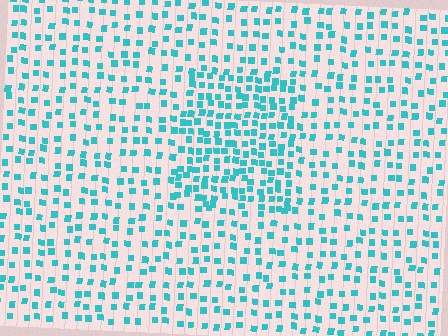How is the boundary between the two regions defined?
The boundary is defined by a change in element density (approximately 1.9x ratio). All elements are the same color, size, and shape.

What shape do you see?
I see a rectangle.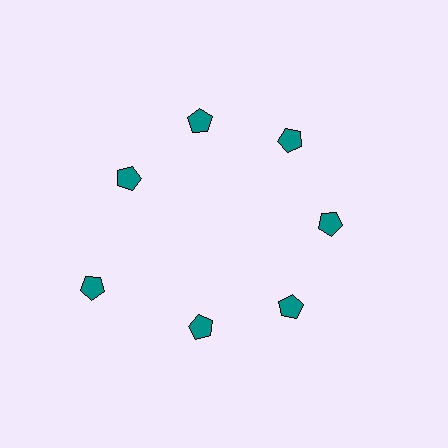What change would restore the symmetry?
The symmetry would be restored by moving it inward, back onto the ring so that all 7 pentagons sit at equal angles and equal distance from the center.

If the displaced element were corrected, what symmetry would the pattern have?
It would have 7-fold rotational symmetry — the pattern would map onto itself every 51 degrees.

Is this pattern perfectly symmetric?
No. The 7 teal pentagons are arranged in a ring, but one element near the 8 o'clock position is pushed outward from the center, breaking the 7-fold rotational symmetry.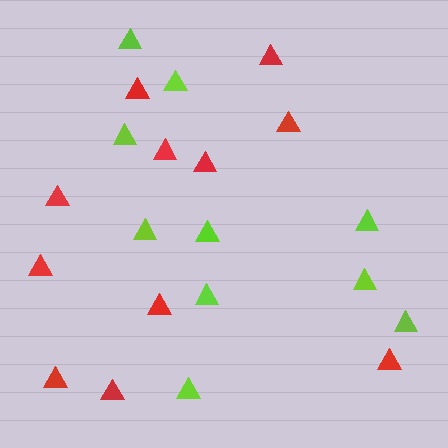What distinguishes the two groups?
There are 2 groups: one group of lime triangles (10) and one group of red triangles (11).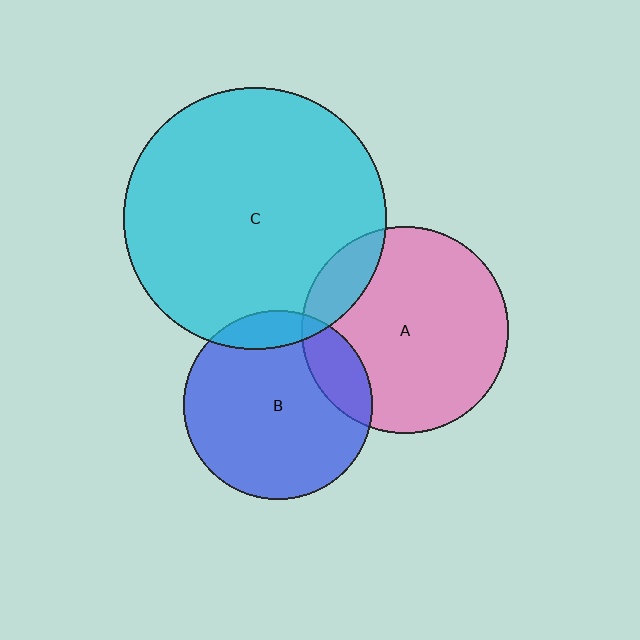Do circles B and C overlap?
Yes.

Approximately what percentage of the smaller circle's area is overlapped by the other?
Approximately 10%.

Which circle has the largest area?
Circle C (cyan).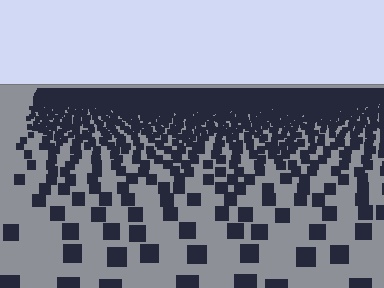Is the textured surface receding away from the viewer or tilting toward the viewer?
The surface is receding away from the viewer. Texture elements get smaller and denser toward the top.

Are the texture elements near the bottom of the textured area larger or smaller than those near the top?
Larger. Near the bottom, elements are closer to the viewer and appear at a bigger on-screen size.